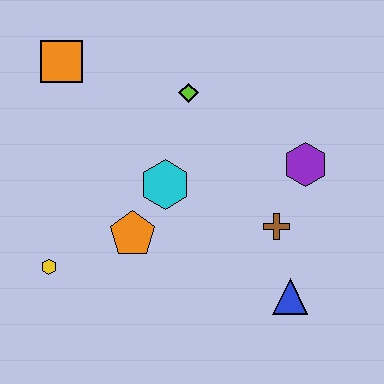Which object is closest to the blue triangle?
The brown cross is closest to the blue triangle.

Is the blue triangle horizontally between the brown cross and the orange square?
No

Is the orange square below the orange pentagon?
No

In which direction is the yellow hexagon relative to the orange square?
The yellow hexagon is below the orange square.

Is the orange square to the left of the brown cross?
Yes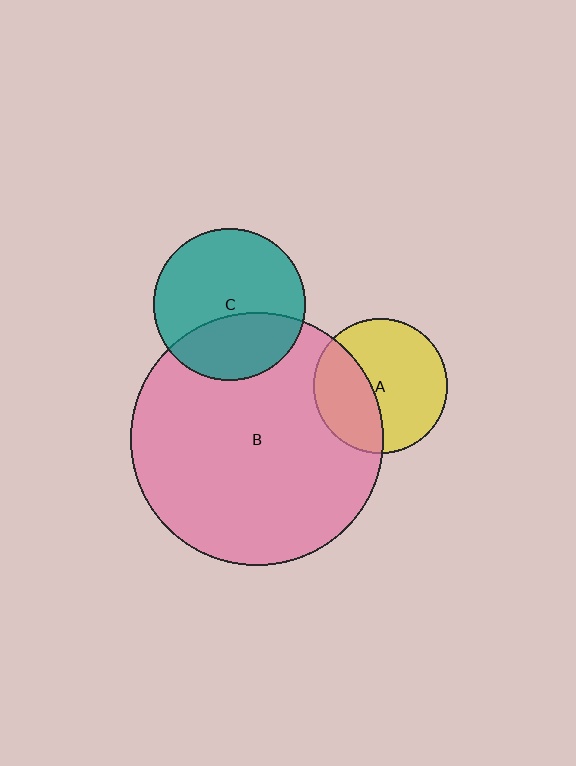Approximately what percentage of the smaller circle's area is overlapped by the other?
Approximately 35%.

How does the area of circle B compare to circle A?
Approximately 3.6 times.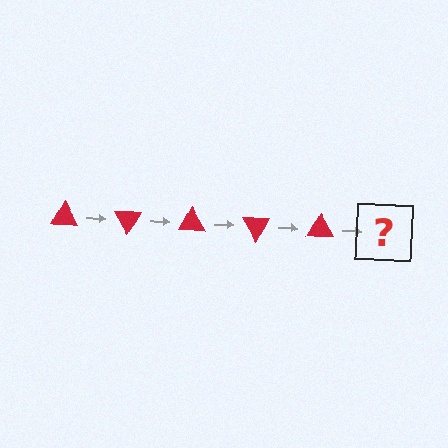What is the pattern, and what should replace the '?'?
The pattern is that the triangle rotates 60 degrees each step. The '?' should be a red triangle rotated 300 degrees.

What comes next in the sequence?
The next element should be a red triangle rotated 300 degrees.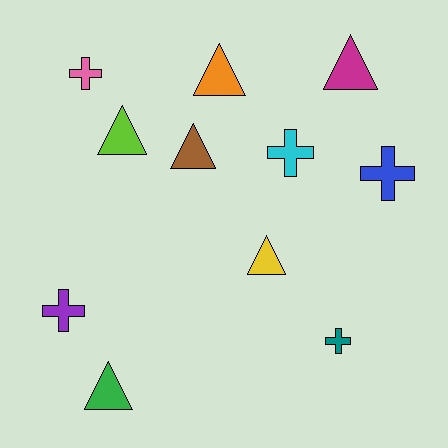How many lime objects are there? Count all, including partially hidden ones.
There is 1 lime object.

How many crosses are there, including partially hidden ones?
There are 5 crosses.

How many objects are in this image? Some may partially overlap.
There are 11 objects.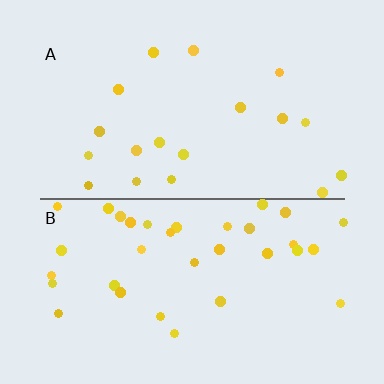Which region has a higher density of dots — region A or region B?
B (the bottom).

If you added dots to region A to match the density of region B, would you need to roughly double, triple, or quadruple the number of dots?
Approximately double.